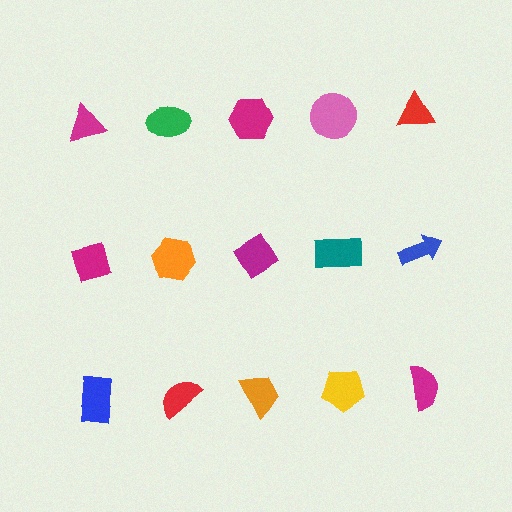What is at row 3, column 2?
A red semicircle.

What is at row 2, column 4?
A teal rectangle.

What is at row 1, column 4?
A pink circle.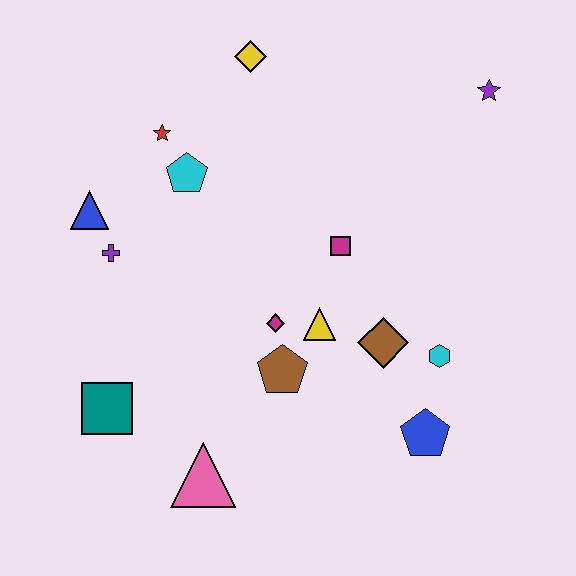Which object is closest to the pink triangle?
The teal square is closest to the pink triangle.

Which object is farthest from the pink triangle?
The purple star is farthest from the pink triangle.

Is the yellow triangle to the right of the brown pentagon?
Yes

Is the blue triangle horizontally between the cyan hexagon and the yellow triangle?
No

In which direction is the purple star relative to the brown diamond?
The purple star is above the brown diamond.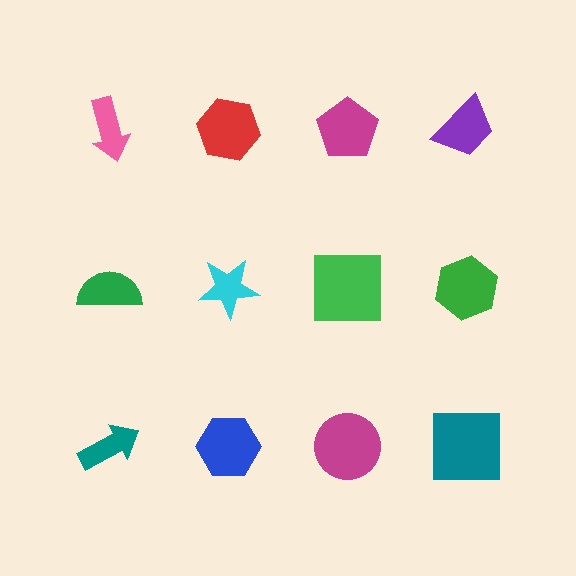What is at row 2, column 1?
A green semicircle.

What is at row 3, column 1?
A teal arrow.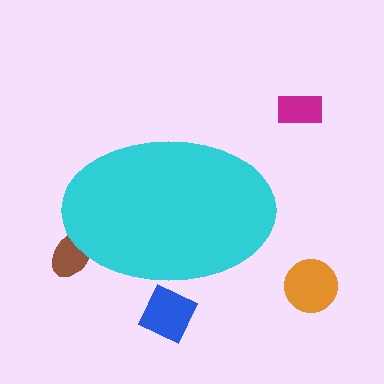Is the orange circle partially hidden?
No, the orange circle is fully visible.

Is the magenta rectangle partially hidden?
No, the magenta rectangle is fully visible.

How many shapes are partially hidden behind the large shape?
2 shapes are partially hidden.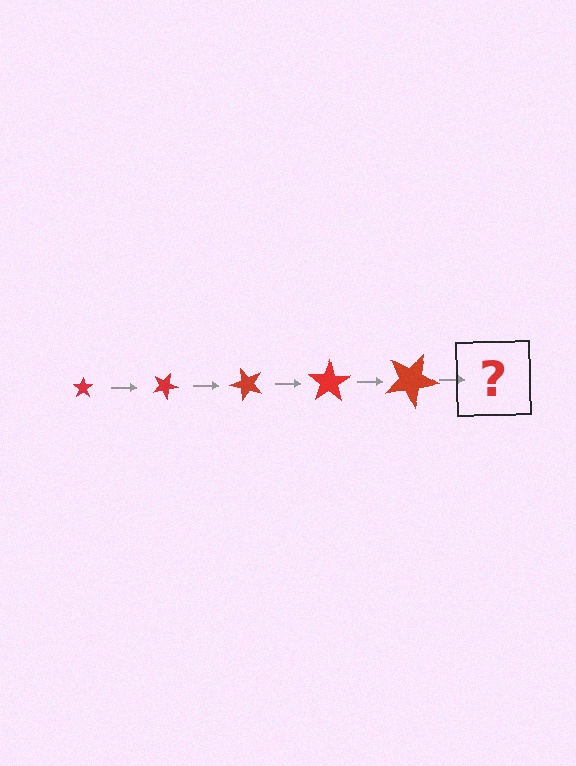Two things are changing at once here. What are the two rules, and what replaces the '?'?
The two rules are that the star grows larger each step and it rotates 25 degrees each step. The '?' should be a star, larger than the previous one and rotated 125 degrees from the start.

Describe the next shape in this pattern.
It should be a star, larger than the previous one and rotated 125 degrees from the start.